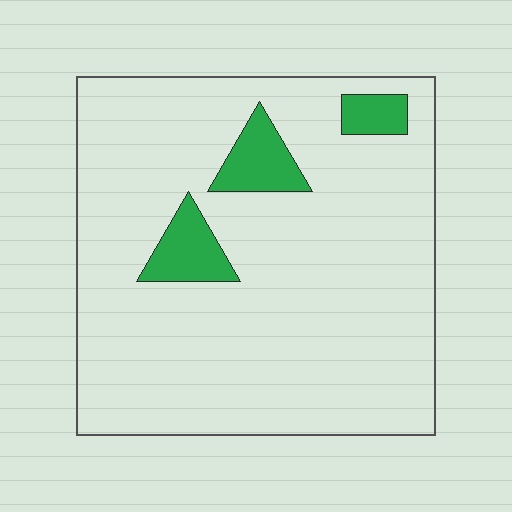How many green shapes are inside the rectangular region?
3.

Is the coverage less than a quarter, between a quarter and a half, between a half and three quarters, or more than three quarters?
Less than a quarter.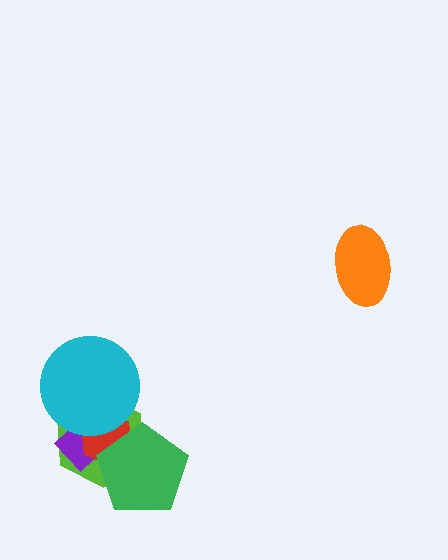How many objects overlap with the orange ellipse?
0 objects overlap with the orange ellipse.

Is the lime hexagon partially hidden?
Yes, it is partially covered by another shape.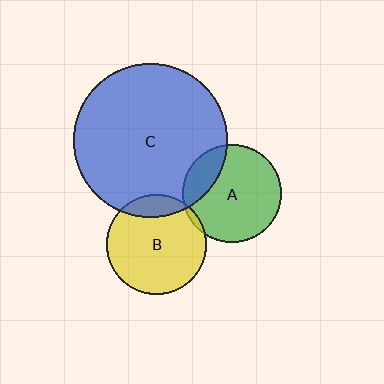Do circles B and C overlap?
Yes.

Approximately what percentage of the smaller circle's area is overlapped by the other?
Approximately 15%.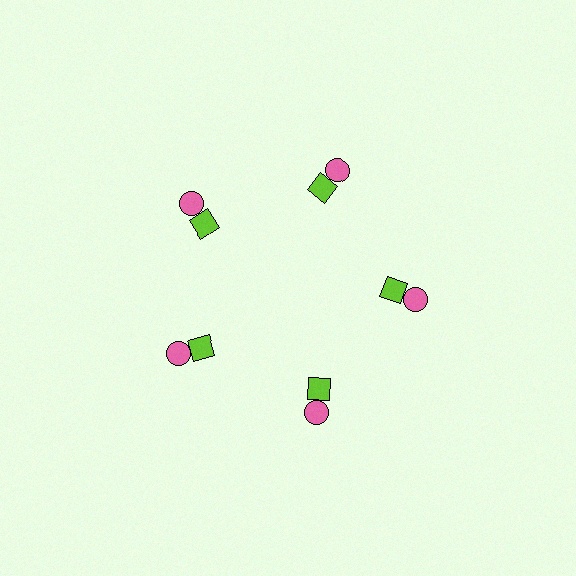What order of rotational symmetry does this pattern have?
This pattern has 5-fold rotational symmetry.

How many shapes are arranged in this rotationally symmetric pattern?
There are 10 shapes, arranged in 5 groups of 2.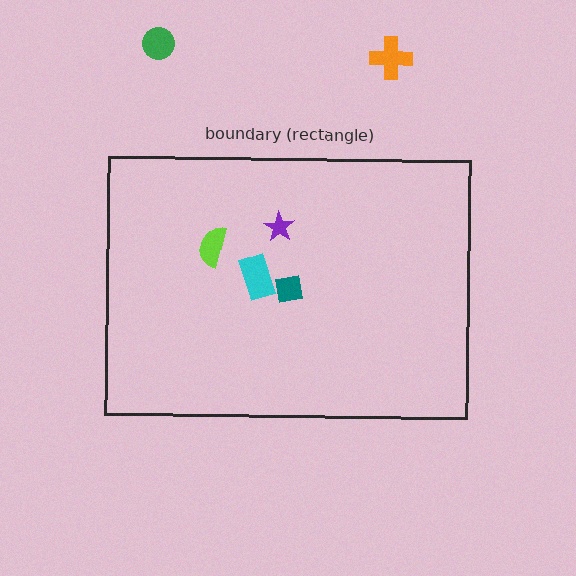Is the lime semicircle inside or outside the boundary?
Inside.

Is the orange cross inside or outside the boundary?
Outside.